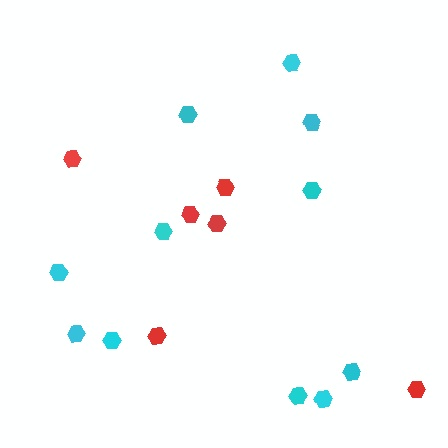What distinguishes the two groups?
There are 2 groups: one group of red hexagons (6) and one group of cyan hexagons (11).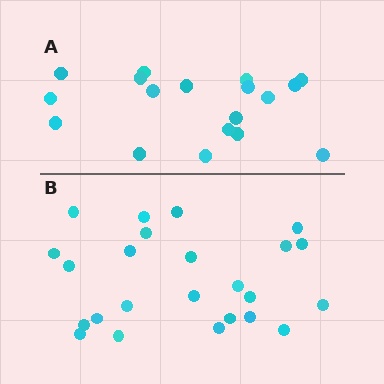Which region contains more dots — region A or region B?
Region B (the bottom region) has more dots.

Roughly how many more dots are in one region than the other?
Region B has about 6 more dots than region A.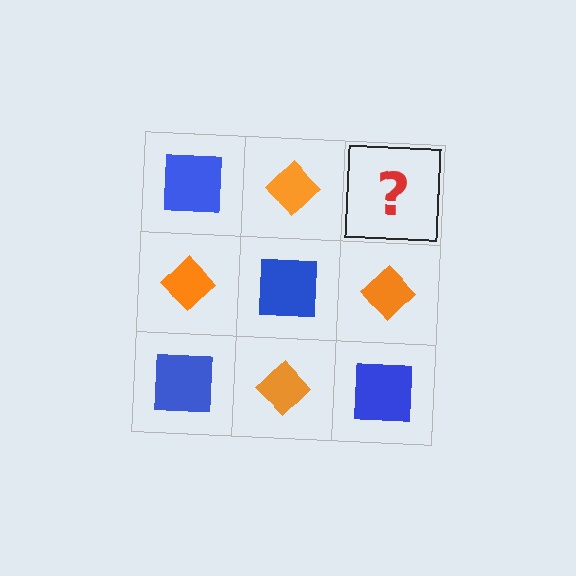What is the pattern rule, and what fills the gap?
The rule is that it alternates blue square and orange diamond in a checkerboard pattern. The gap should be filled with a blue square.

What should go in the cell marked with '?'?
The missing cell should contain a blue square.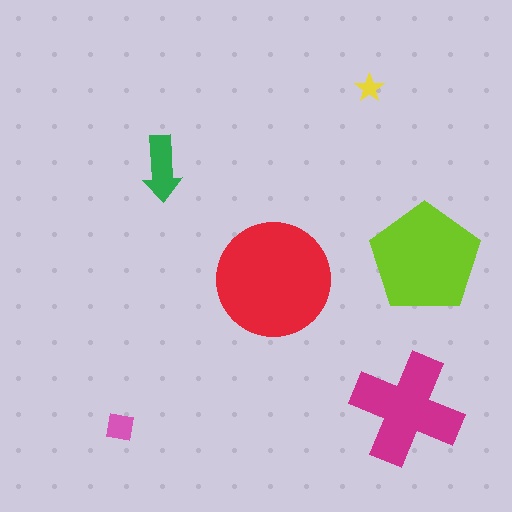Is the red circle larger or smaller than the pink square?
Larger.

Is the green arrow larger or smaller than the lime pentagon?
Smaller.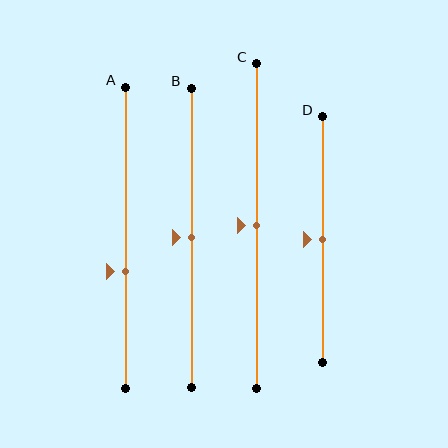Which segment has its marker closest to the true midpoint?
Segment B has its marker closest to the true midpoint.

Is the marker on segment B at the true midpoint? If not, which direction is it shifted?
Yes, the marker on segment B is at the true midpoint.